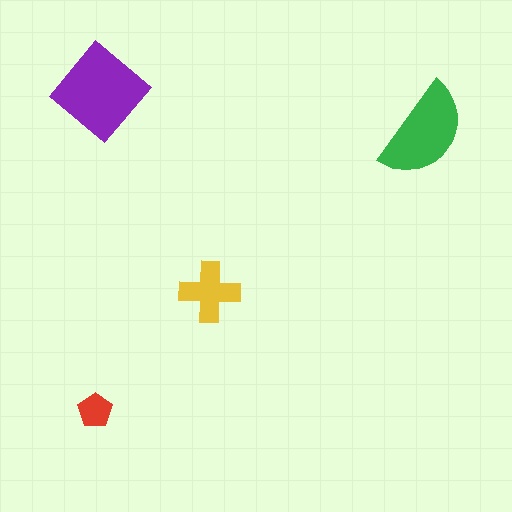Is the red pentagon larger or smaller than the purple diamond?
Smaller.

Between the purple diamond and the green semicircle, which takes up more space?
The purple diamond.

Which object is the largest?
The purple diamond.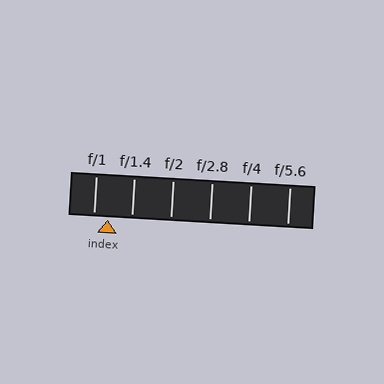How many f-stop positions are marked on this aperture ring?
There are 6 f-stop positions marked.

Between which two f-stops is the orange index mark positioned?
The index mark is between f/1 and f/1.4.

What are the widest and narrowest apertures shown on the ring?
The widest aperture shown is f/1 and the narrowest is f/5.6.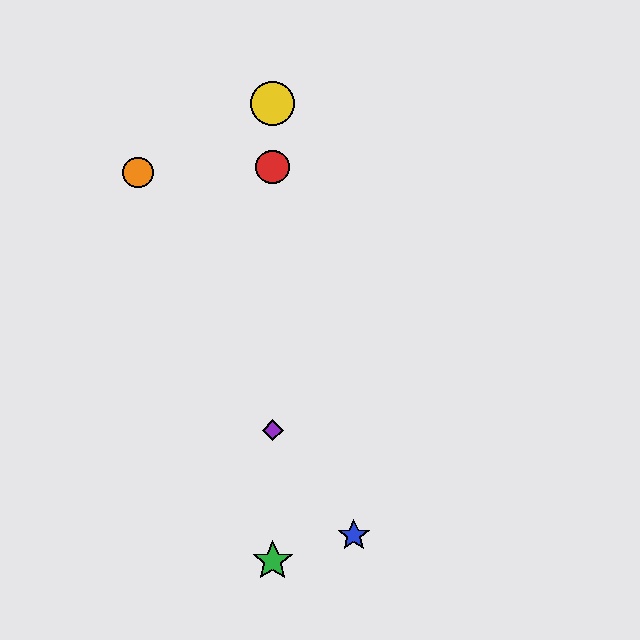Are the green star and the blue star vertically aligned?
No, the green star is at x≈273 and the blue star is at x≈354.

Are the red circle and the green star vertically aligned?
Yes, both are at x≈273.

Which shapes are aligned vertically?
The red circle, the green star, the yellow circle, the purple diamond are aligned vertically.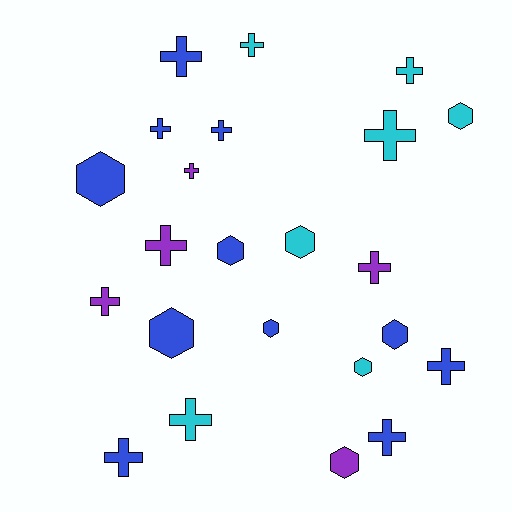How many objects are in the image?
There are 23 objects.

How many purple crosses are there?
There are 4 purple crosses.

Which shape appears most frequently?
Cross, with 14 objects.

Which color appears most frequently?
Blue, with 11 objects.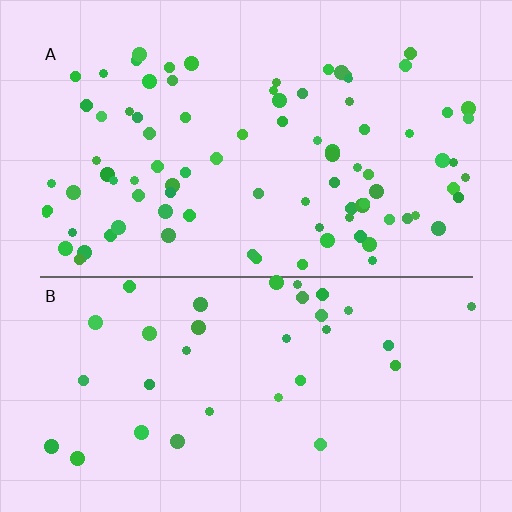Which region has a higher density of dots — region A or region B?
A (the top).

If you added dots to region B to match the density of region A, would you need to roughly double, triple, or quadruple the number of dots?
Approximately triple.